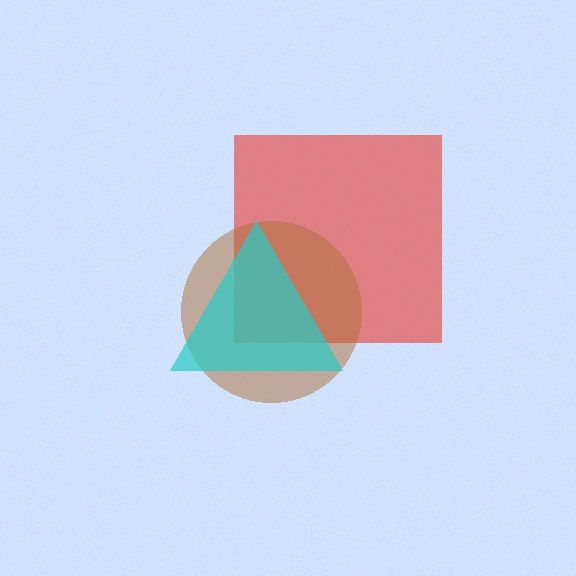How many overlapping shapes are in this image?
There are 3 overlapping shapes in the image.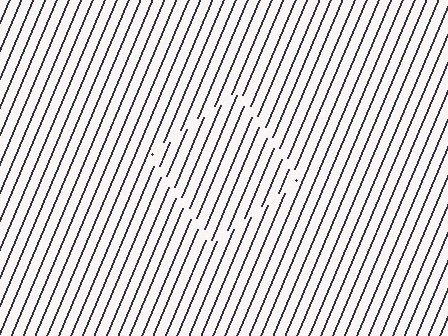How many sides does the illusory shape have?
4 sides — the line-ends trace a square.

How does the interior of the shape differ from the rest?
The interior of the shape contains the same grating, shifted by half a period — the contour is defined by the phase discontinuity where line-ends from the inner and outer gratings abut.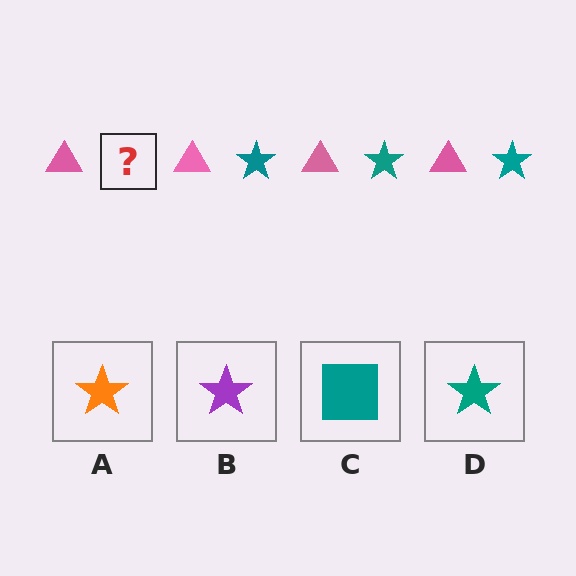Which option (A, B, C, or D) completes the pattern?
D.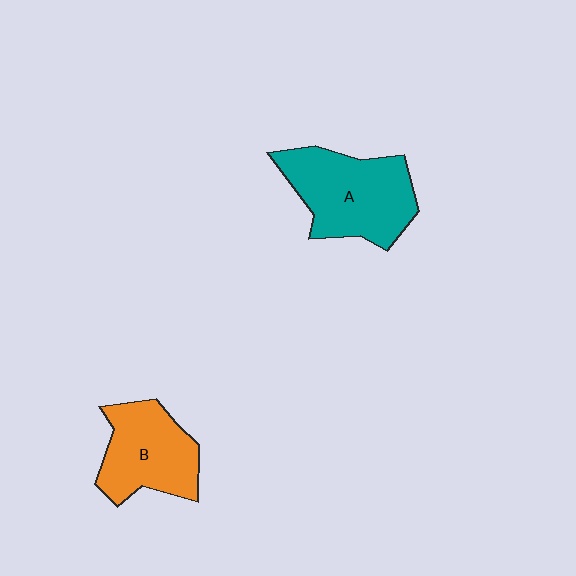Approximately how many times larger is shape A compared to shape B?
Approximately 1.2 times.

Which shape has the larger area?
Shape A (teal).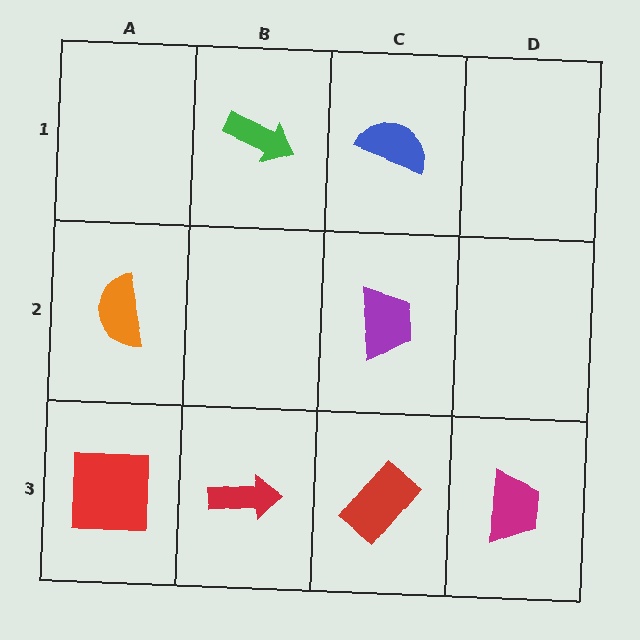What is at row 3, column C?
A red rectangle.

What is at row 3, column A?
A red square.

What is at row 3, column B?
A red arrow.